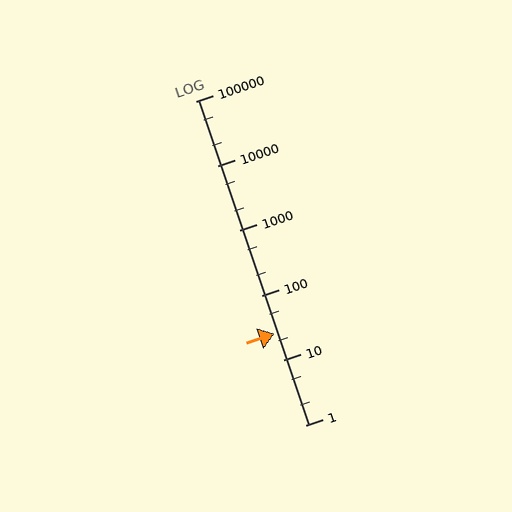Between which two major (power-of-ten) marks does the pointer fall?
The pointer is between 10 and 100.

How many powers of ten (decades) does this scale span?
The scale spans 5 decades, from 1 to 100000.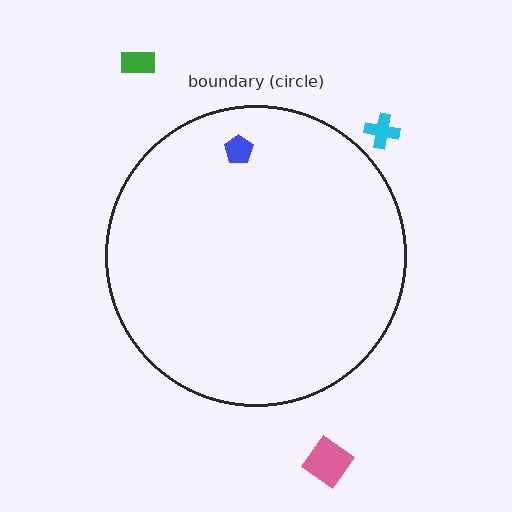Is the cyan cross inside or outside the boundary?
Outside.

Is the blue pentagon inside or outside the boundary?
Inside.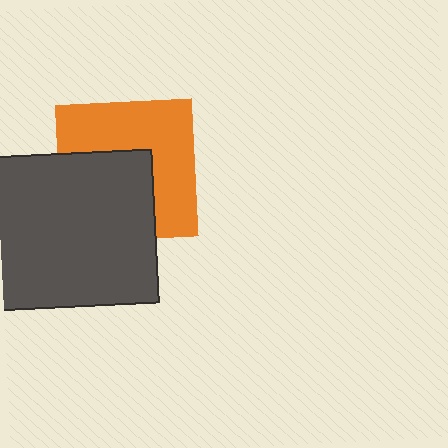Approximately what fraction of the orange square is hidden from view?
Roughly 45% of the orange square is hidden behind the dark gray rectangle.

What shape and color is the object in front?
The object in front is a dark gray rectangle.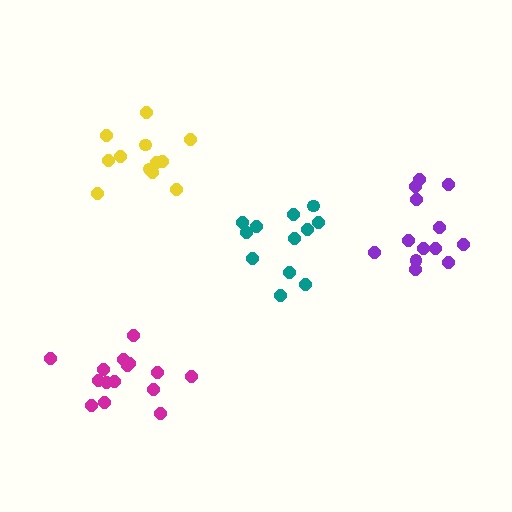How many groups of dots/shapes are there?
There are 4 groups.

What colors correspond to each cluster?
The clusters are colored: purple, teal, yellow, magenta.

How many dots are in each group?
Group 1: 13 dots, Group 2: 12 dots, Group 3: 12 dots, Group 4: 15 dots (52 total).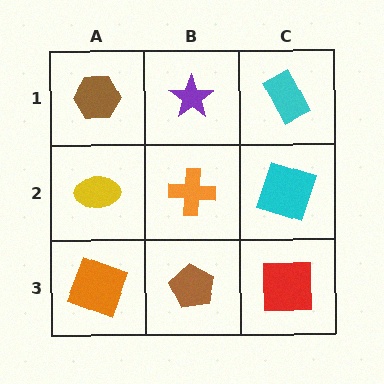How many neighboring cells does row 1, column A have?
2.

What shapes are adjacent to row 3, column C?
A cyan square (row 2, column C), a brown pentagon (row 3, column B).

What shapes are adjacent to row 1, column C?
A cyan square (row 2, column C), a purple star (row 1, column B).